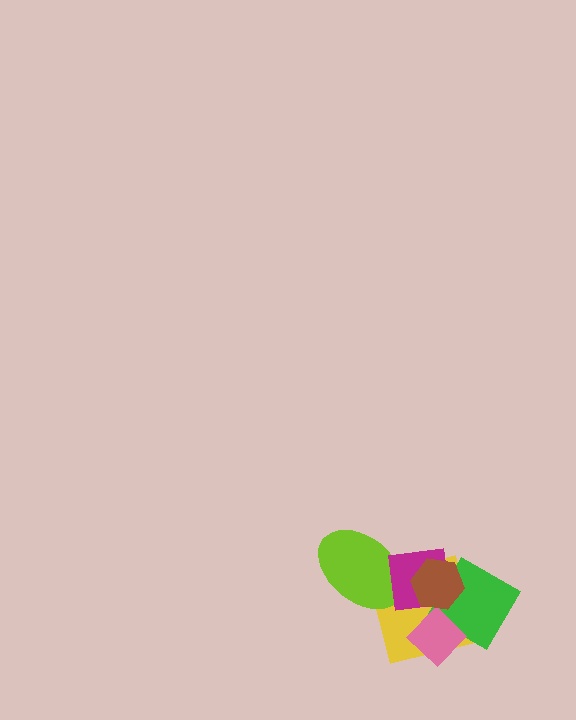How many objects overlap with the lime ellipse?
2 objects overlap with the lime ellipse.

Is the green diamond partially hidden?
Yes, it is partially covered by another shape.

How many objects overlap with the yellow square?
5 objects overlap with the yellow square.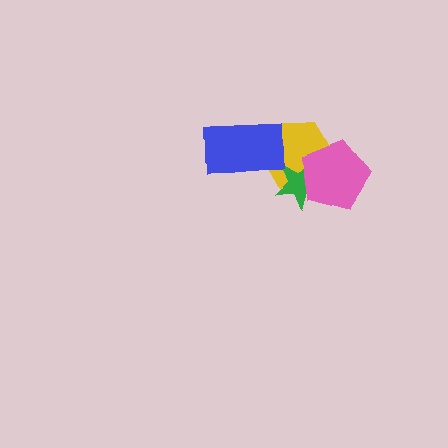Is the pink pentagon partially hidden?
No, no other shape covers it.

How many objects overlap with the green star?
2 objects overlap with the green star.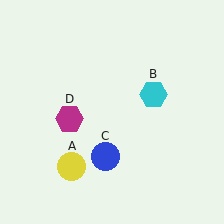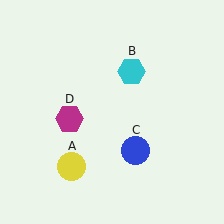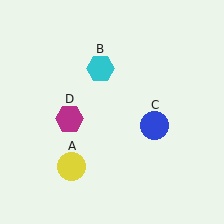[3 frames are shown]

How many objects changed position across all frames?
2 objects changed position: cyan hexagon (object B), blue circle (object C).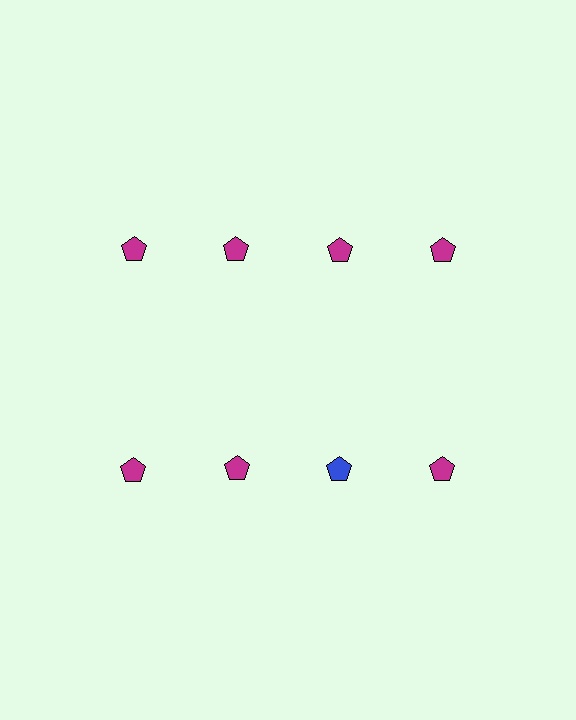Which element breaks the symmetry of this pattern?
The blue pentagon in the second row, center column breaks the symmetry. All other shapes are magenta pentagons.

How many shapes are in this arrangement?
There are 8 shapes arranged in a grid pattern.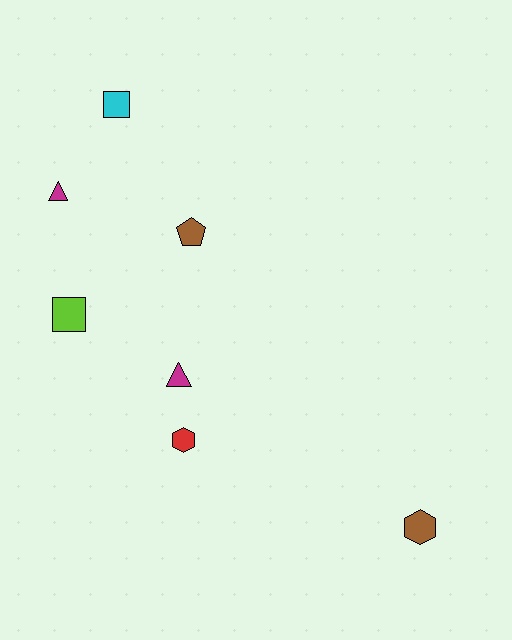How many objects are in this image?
There are 7 objects.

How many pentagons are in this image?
There is 1 pentagon.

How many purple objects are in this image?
There are no purple objects.